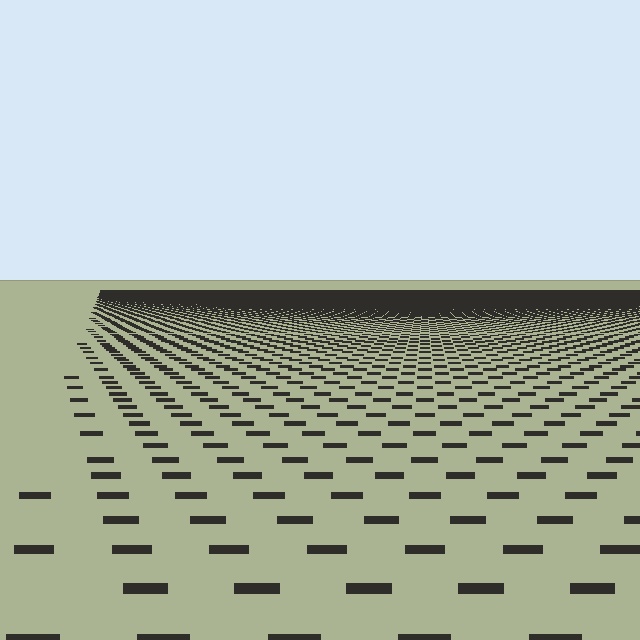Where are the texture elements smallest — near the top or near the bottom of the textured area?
Near the top.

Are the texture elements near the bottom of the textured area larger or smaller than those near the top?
Larger. Near the bottom, elements are closer to the viewer and appear at a bigger on-screen size.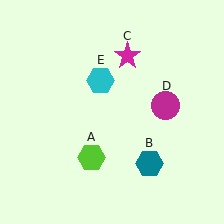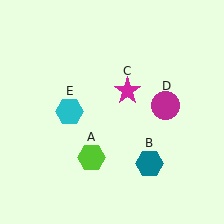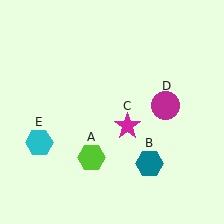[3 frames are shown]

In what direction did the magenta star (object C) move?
The magenta star (object C) moved down.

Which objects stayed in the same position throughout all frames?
Lime hexagon (object A) and teal hexagon (object B) and magenta circle (object D) remained stationary.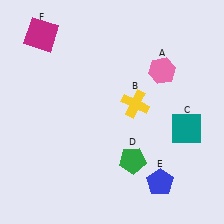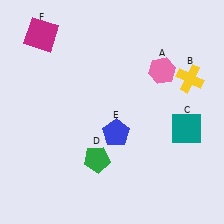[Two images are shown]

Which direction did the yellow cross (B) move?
The yellow cross (B) moved right.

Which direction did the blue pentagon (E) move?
The blue pentagon (E) moved up.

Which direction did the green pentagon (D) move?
The green pentagon (D) moved left.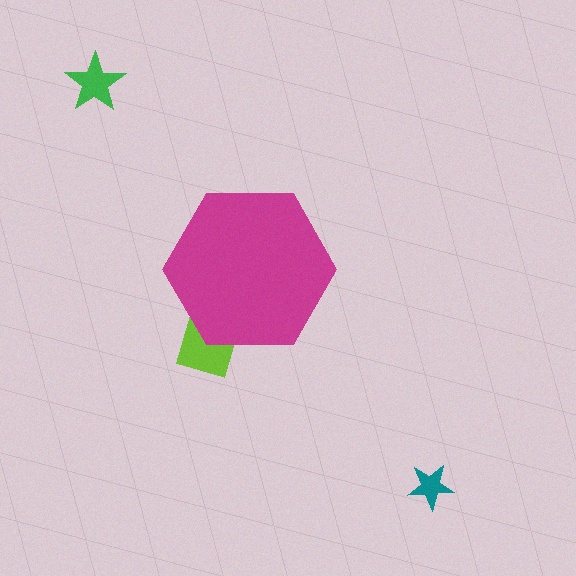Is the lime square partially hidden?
Yes, the lime square is partially hidden behind the magenta hexagon.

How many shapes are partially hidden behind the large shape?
1 shape is partially hidden.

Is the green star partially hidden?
No, the green star is fully visible.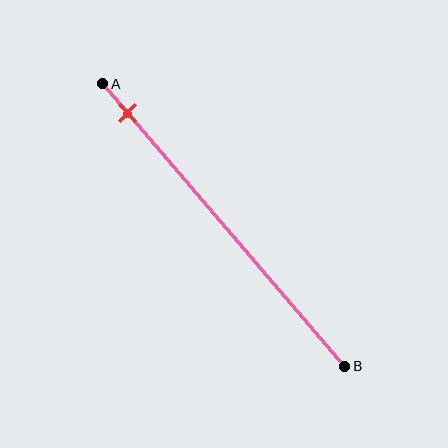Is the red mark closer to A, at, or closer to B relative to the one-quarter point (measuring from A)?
The red mark is closer to point A than the one-quarter point of segment AB.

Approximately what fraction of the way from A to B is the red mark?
The red mark is approximately 10% of the way from A to B.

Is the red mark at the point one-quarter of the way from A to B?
No, the mark is at about 10% from A, not at the 25% one-quarter point.